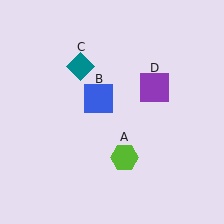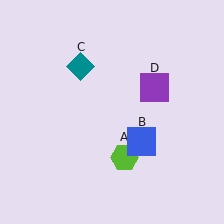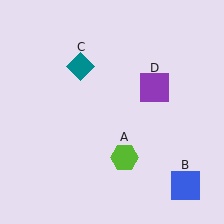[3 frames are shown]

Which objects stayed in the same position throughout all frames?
Lime hexagon (object A) and teal diamond (object C) and purple square (object D) remained stationary.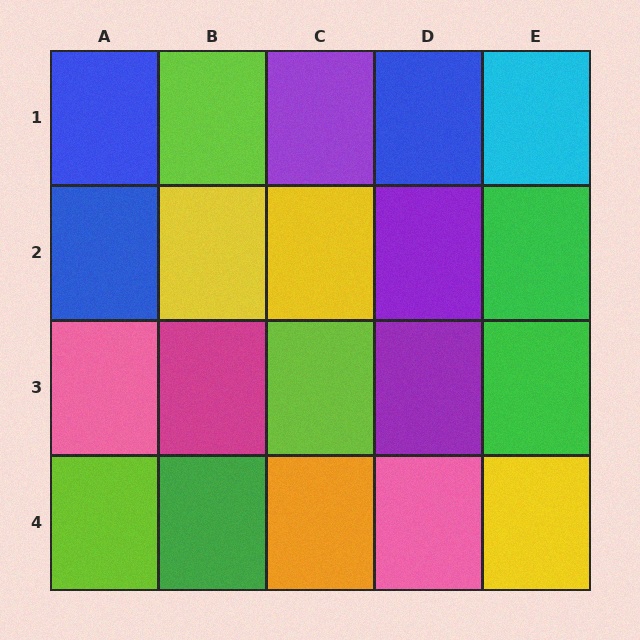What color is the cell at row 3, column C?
Lime.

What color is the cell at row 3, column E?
Green.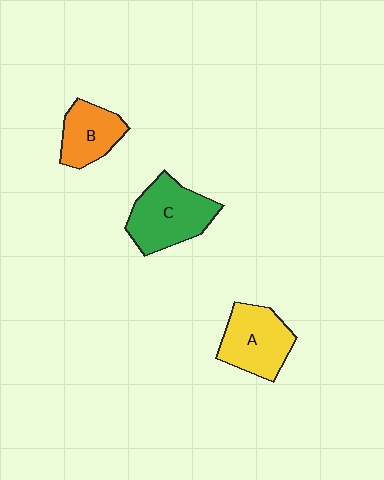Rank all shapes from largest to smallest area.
From largest to smallest: C (green), A (yellow), B (orange).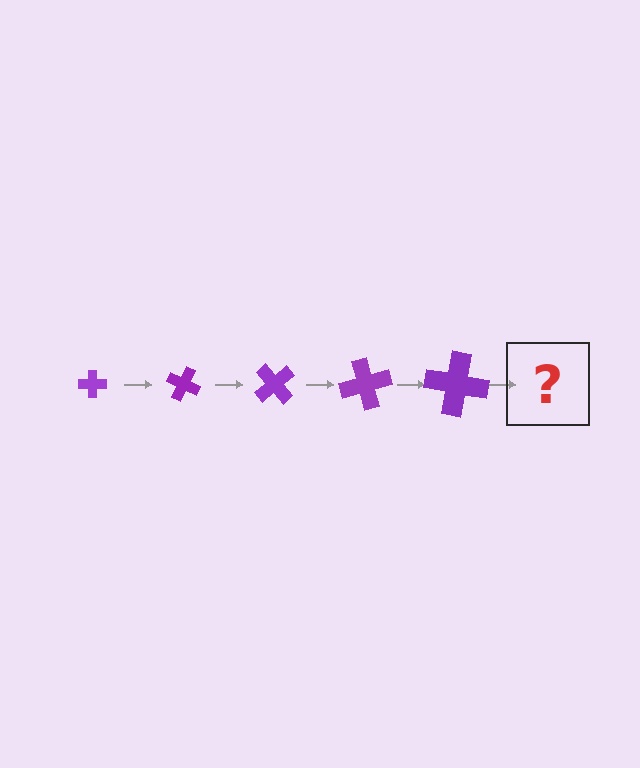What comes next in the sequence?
The next element should be a cross, larger than the previous one and rotated 125 degrees from the start.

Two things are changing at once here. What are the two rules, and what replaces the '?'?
The two rules are that the cross grows larger each step and it rotates 25 degrees each step. The '?' should be a cross, larger than the previous one and rotated 125 degrees from the start.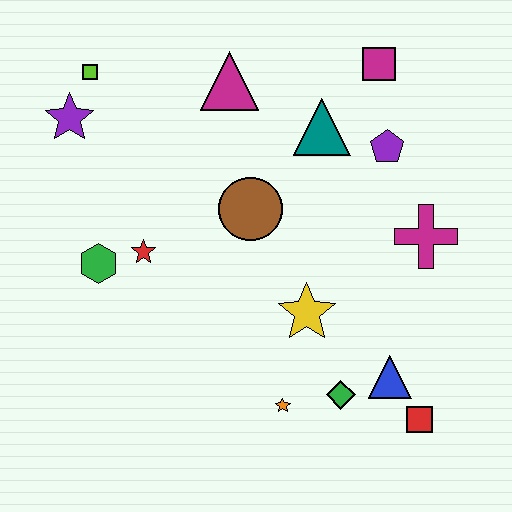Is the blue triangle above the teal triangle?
No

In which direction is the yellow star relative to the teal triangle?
The yellow star is below the teal triangle.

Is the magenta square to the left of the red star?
No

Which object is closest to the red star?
The green hexagon is closest to the red star.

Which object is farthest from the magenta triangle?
The red square is farthest from the magenta triangle.